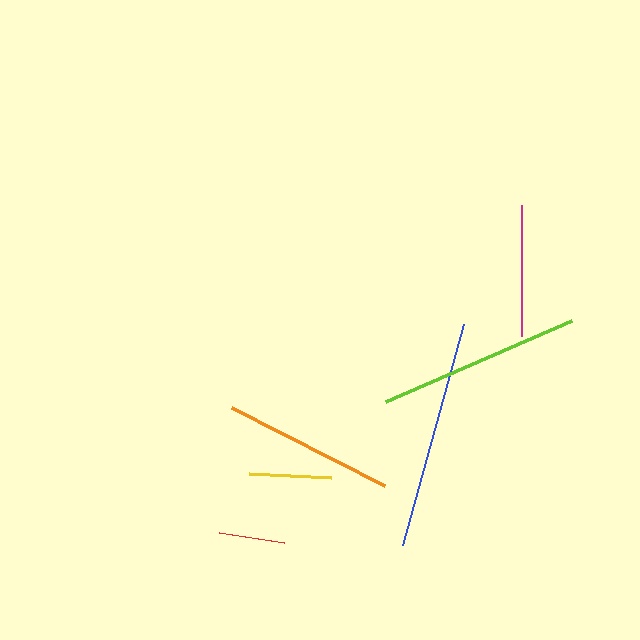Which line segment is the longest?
The blue line is the longest at approximately 229 pixels.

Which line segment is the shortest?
The red line is the shortest at approximately 66 pixels.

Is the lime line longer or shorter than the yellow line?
The lime line is longer than the yellow line.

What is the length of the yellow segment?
The yellow segment is approximately 81 pixels long.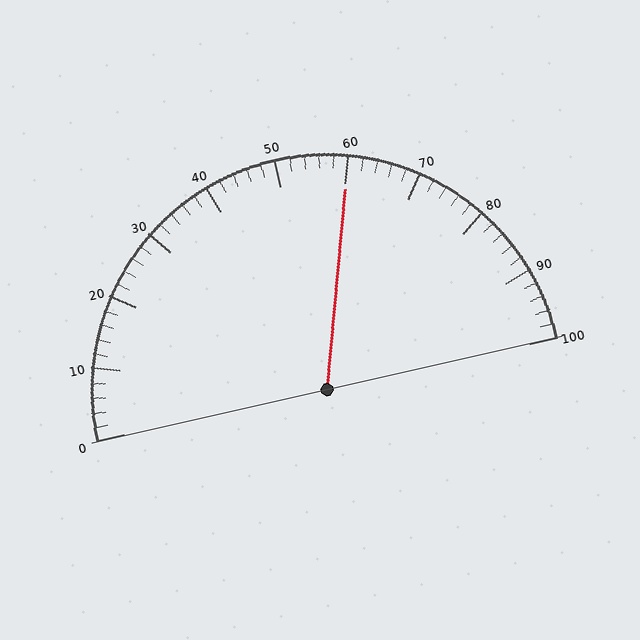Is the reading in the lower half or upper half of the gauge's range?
The reading is in the upper half of the range (0 to 100).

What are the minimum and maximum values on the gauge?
The gauge ranges from 0 to 100.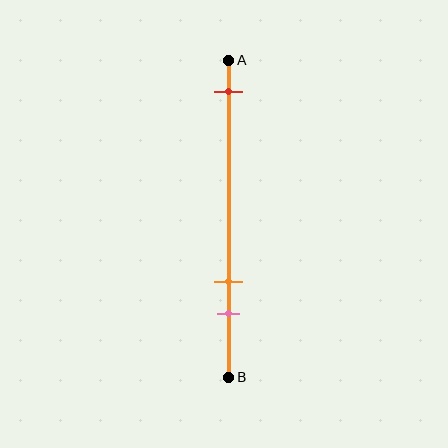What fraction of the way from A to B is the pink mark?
The pink mark is approximately 80% (0.8) of the way from A to B.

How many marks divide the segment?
There are 3 marks dividing the segment.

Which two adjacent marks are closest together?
The orange and pink marks are the closest adjacent pair.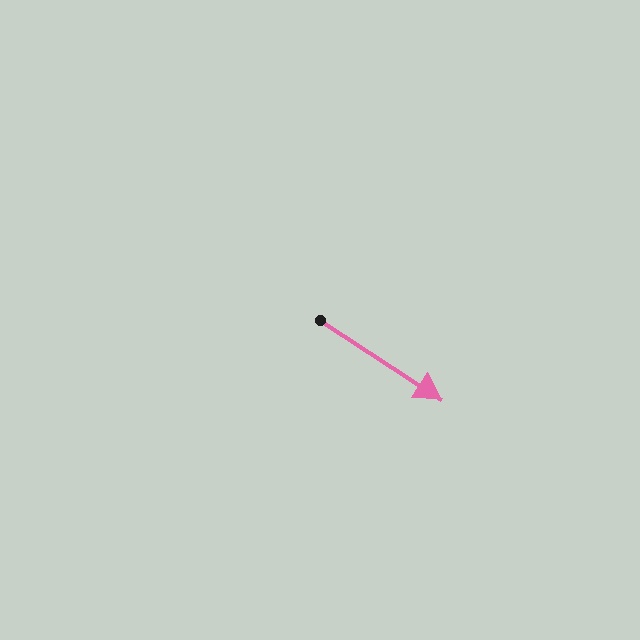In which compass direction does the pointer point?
Southeast.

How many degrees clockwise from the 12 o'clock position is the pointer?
Approximately 123 degrees.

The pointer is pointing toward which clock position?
Roughly 4 o'clock.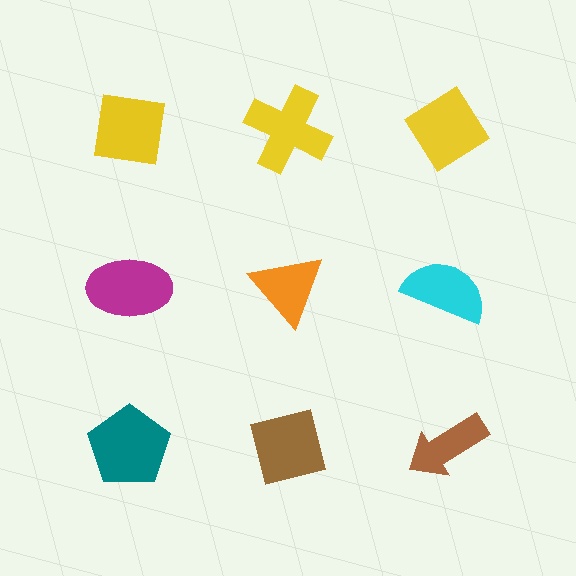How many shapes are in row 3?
3 shapes.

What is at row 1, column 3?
A yellow diamond.